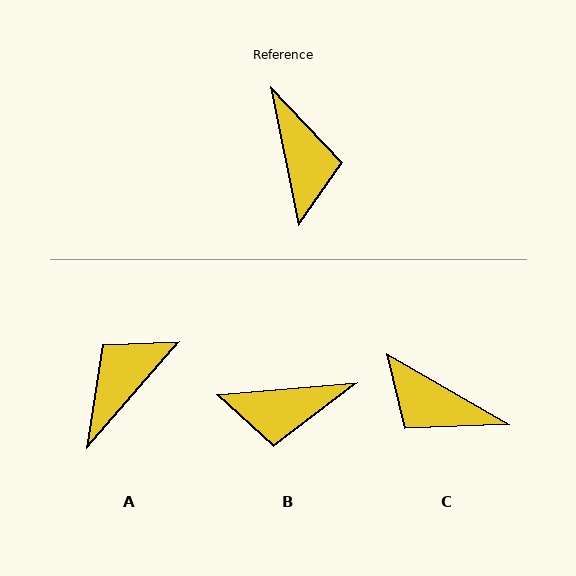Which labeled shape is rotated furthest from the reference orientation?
C, about 132 degrees away.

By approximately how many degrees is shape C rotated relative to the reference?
Approximately 132 degrees clockwise.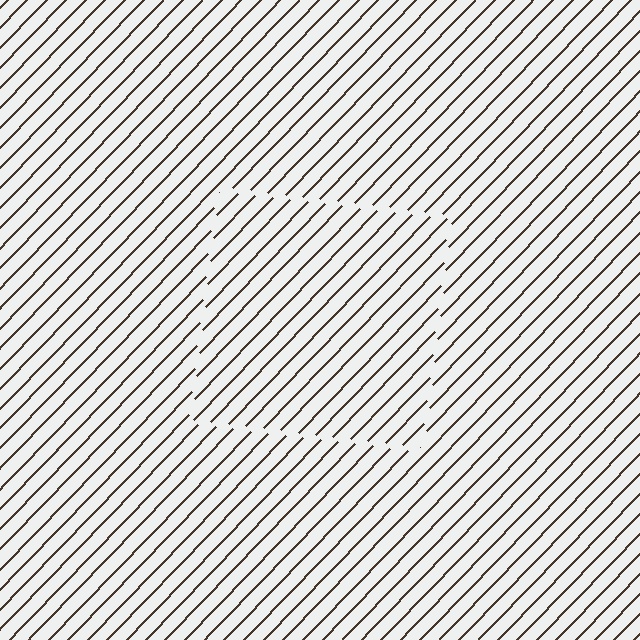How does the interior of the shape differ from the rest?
The interior of the shape contains the same grating, shifted by half a period — the contour is defined by the phase discontinuity where line-ends from the inner and outer gratings abut.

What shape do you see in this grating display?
An illusory square. The interior of the shape contains the same grating, shifted by half a period — the contour is defined by the phase discontinuity where line-ends from the inner and outer gratings abut.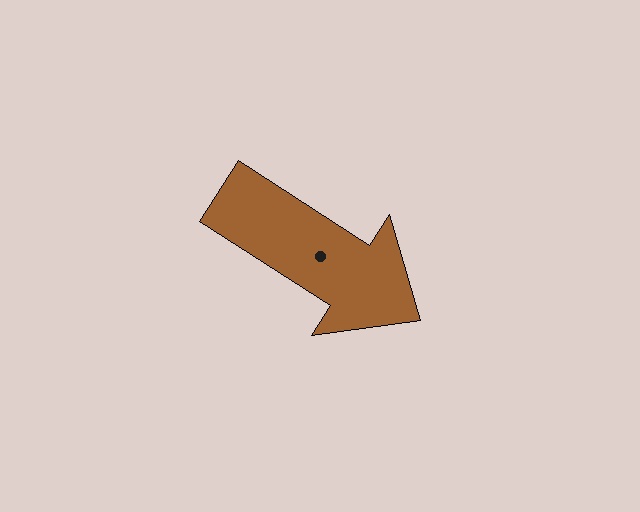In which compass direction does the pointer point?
Southeast.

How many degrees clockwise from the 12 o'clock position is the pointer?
Approximately 123 degrees.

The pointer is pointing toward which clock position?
Roughly 4 o'clock.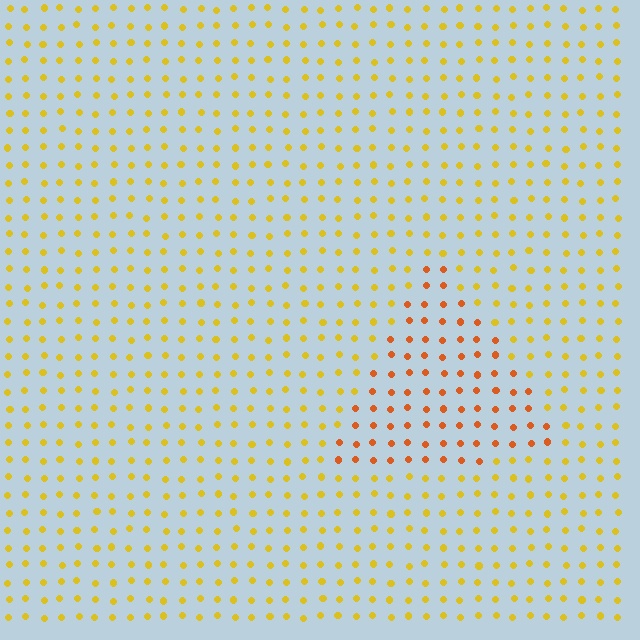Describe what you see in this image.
The image is filled with small yellow elements in a uniform arrangement. A triangle-shaped region is visible where the elements are tinted to a slightly different hue, forming a subtle color boundary.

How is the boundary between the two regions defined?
The boundary is defined purely by a slight shift in hue (about 32 degrees). Spacing, size, and orientation are identical on both sides.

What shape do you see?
I see a triangle.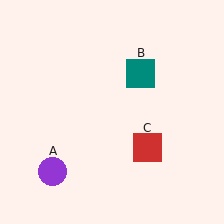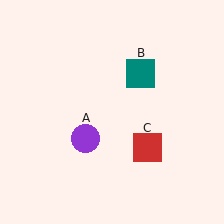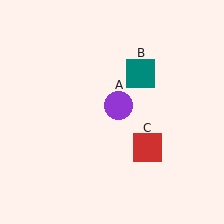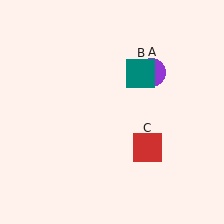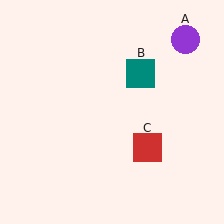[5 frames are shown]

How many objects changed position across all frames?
1 object changed position: purple circle (object A).